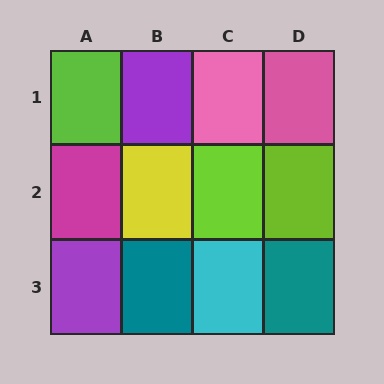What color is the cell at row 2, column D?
Lime.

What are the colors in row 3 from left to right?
Purple, teal, cyan, teal.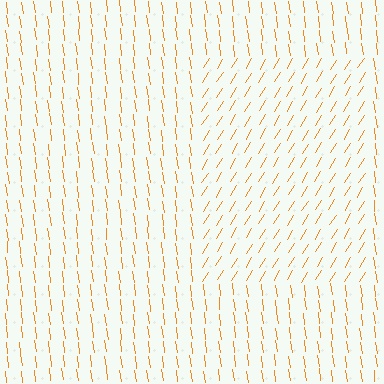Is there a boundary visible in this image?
Yes, there is a texture boundary formed by a change in line orientation.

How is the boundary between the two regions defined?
The boundary is defined purely by a change in line orientation (approximately 39 degrees difference). All lines are the same color and thickness.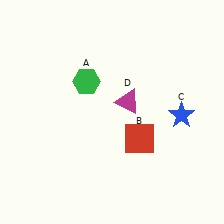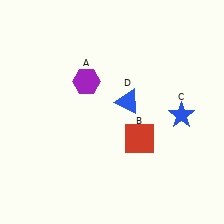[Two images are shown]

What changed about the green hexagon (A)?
In Image 1, A is green. In Image 2, it changed to purple.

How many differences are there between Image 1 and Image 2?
There are 2 differences between the two images.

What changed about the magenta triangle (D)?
In Image 1, D is magenta. In Image 2, it changed to blue.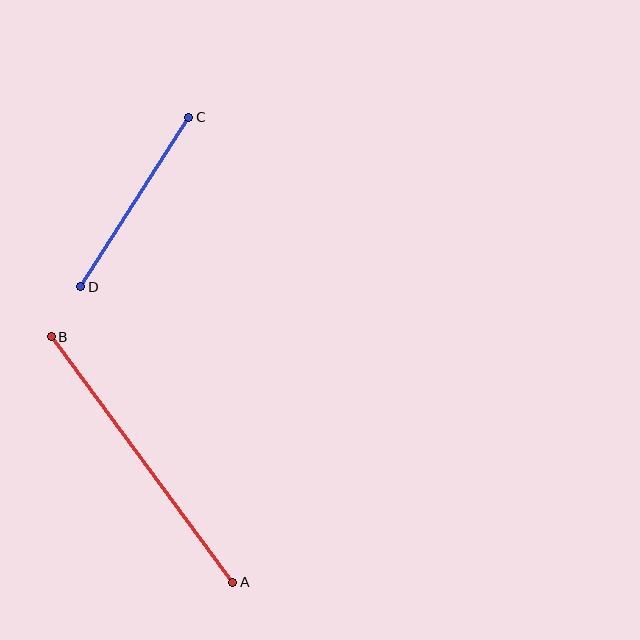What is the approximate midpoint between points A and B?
The midpoint is at approximately (142, 460) pixels.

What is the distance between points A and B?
The distance is approximately 305 pixels.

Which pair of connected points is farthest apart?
Points A and B are farthest apart.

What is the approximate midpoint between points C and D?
The midpoint is at approximately (135, 202) pixels.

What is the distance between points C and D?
The distance is approximately 201 pixels.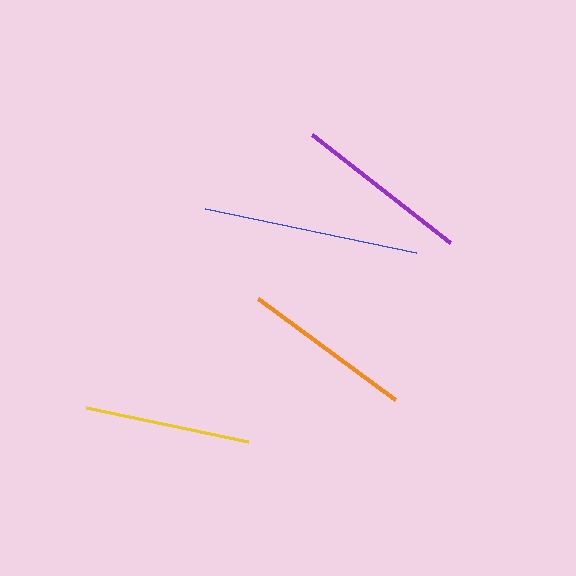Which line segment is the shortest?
The yellow line is the shortest at approximately 166 pixels.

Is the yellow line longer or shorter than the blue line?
The blue line is longer than the yellow line.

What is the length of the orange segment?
The orange segment is approximately 170 pixels long.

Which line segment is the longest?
The blue line is the longest at approximately 216 pixels.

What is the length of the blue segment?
The blue segment is approximately 216 pixels long.